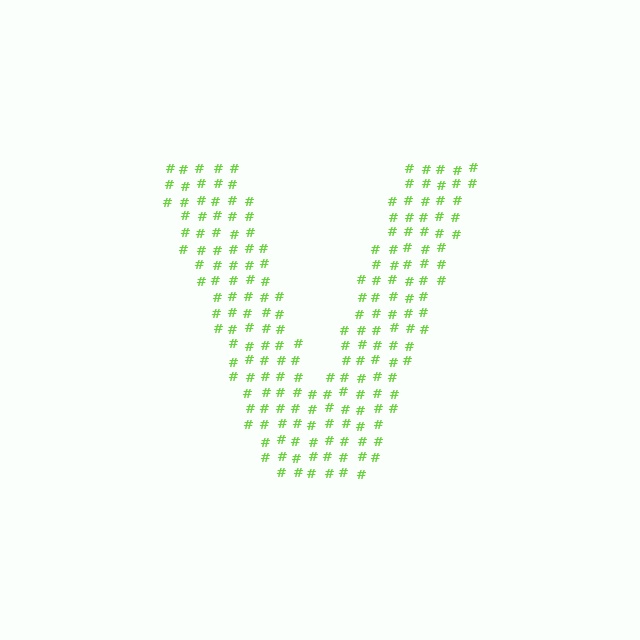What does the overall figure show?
The overall figure shows the letter V.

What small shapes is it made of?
It is made of small hash symbols.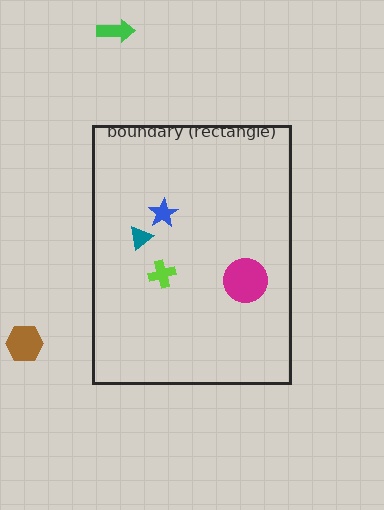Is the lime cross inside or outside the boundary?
Inside.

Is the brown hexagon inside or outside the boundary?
Outside.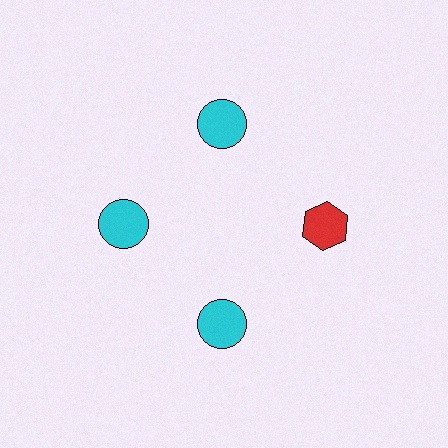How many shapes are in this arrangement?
There are 4 shapes arranged in a ring pattern.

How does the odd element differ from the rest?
It differs in both color (red instead of cyan) and shape (hexagon instead of circle).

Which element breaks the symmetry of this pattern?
The red hexagon at roughly the 3 o'clock position breaks the symmetry. All other shapes are cyan circles.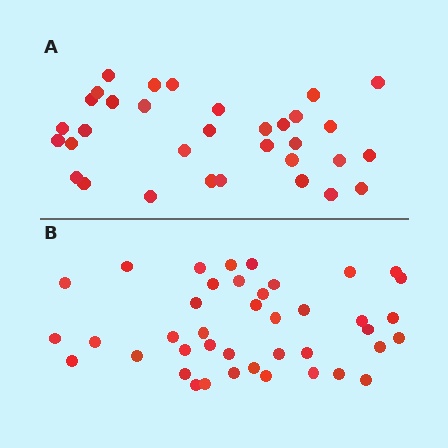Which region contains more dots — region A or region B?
Region B (the bottom region) has more dots.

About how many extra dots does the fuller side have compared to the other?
Region B has roughly 8 or so more dots than region A.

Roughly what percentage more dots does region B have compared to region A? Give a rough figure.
About 25% more.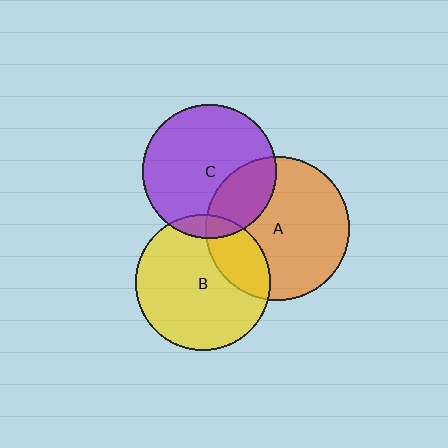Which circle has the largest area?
Circle A (orange).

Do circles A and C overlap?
Yes.